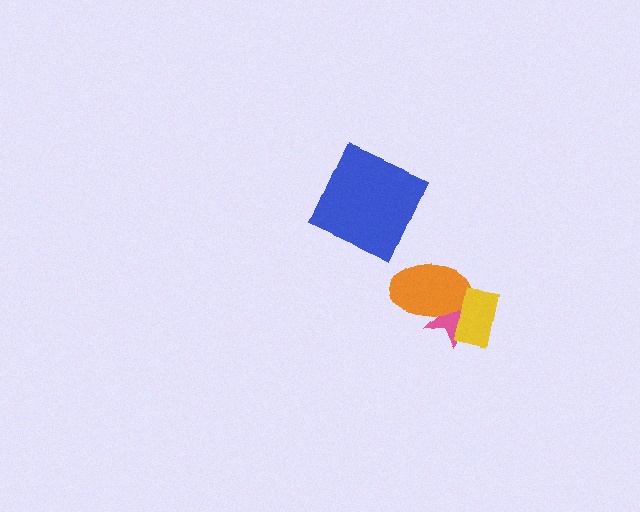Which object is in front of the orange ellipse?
The yellow rectangle is in front of the orange ellipse.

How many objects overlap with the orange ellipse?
2 objects overlap with the orange ellipse.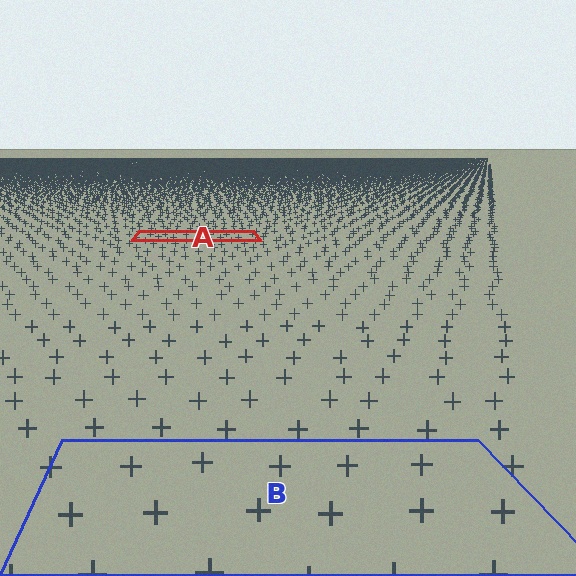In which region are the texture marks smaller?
The texture marks are smaller in region A, because it is farther away.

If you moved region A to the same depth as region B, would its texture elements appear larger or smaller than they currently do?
They would appear larger. At a closer depth, the same texture elements are projected at a bigger on-screen size.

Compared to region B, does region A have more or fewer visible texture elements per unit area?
Region A has more texture elements per unit area — they are packed more densely because it is farther away.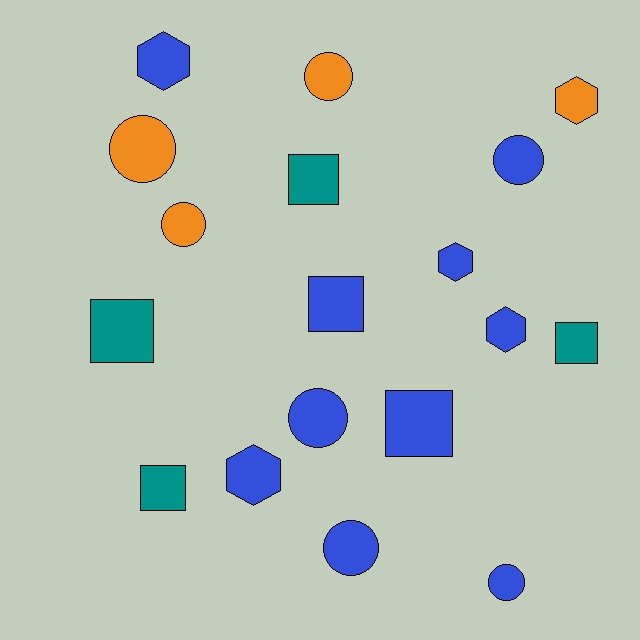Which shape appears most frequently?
Circle, with 7 objects.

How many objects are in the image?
There are 18 objects.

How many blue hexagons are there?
There are 4 blue hexagons.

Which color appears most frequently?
Blue, with 10 objects.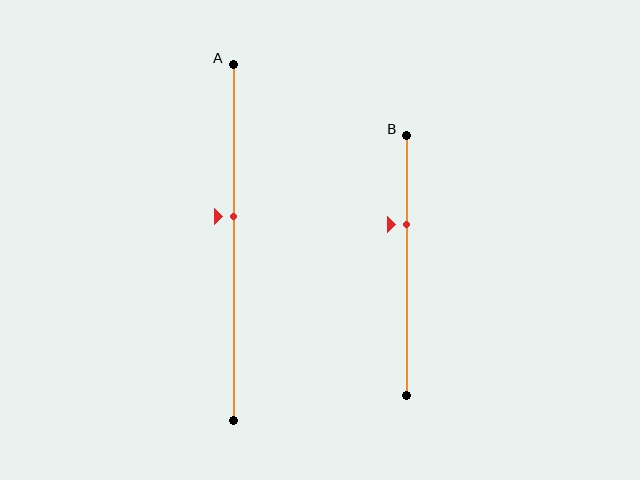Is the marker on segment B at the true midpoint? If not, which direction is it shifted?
No, the marker on segment B is shifted upward by about 16% of the segment length.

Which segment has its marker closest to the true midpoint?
Segment A has its marker closest to the true midpoint.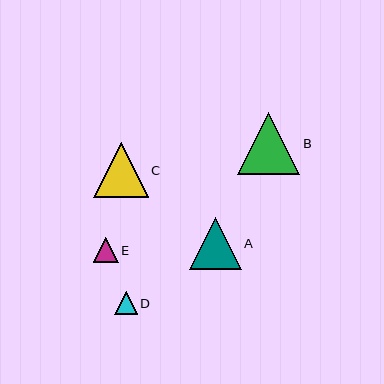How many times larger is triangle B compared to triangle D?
Triangle B is approximately 2.7 times the size of triangle D.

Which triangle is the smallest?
Triangle D is the smallest with a size of approximately 23 pixels.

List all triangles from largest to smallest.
From largest to smallest: B, C, A, E, D.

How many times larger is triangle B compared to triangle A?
Triangle B is approximately 1.2 times the size of triangle A.